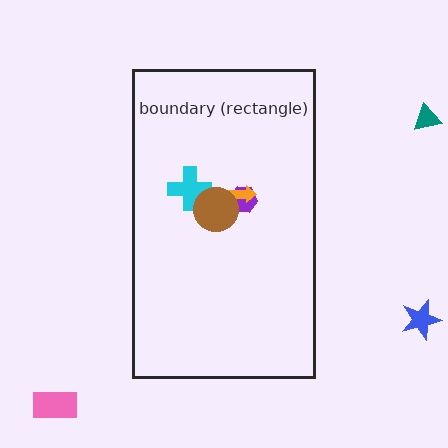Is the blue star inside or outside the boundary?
Outside.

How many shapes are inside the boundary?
4 inside, 3 outside.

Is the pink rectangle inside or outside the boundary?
Outside.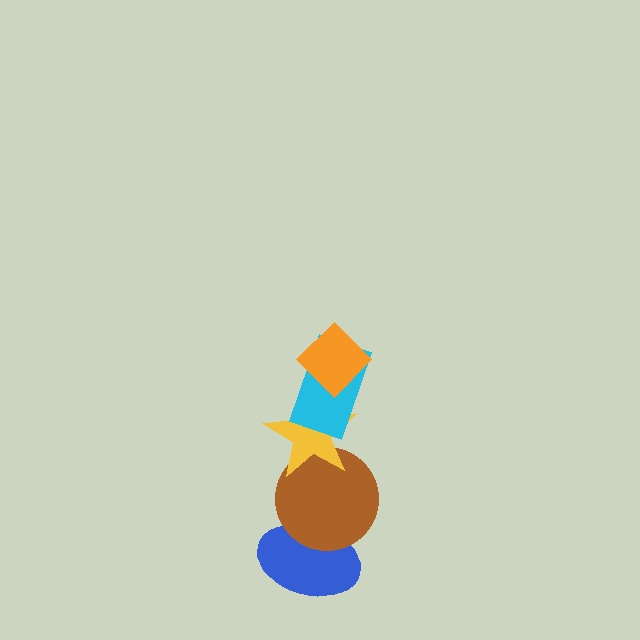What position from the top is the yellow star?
The yellow star is 3rd from the top.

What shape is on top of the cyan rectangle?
The orange diamond is on top of the cyan rectangle.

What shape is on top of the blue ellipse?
The brown circle is on top of the blue ellipse.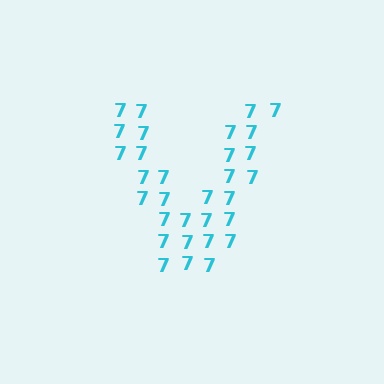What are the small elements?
The small elements are digit 7's.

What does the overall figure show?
The overall figure shows the letter V.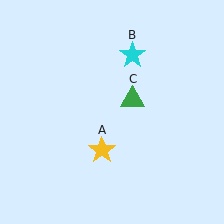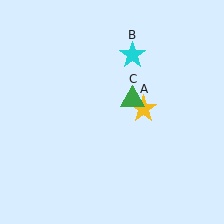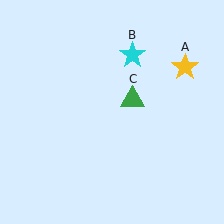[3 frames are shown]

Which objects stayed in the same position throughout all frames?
Cyan star (object B) and green triangle (object C) remained stationary.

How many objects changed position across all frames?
1 object changed position: yellow star (object A).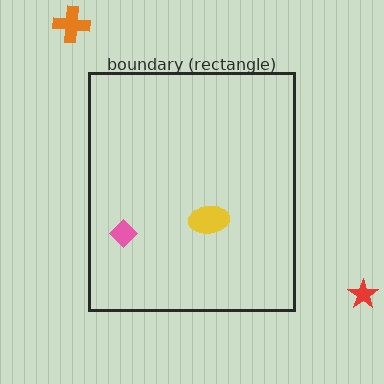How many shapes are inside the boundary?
2 inside, 2 outside.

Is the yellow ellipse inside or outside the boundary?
Inside.